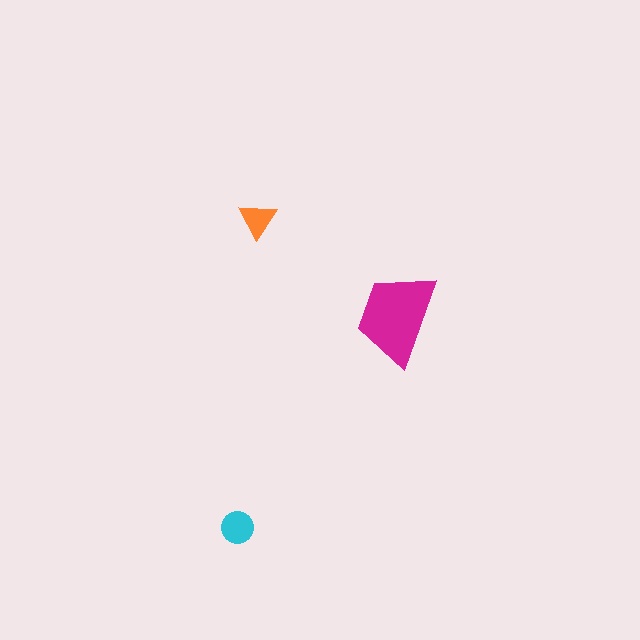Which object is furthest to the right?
The magenta trapezoid is rightmost.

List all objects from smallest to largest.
The orange triangle, the cyan circle, the magenta trapezoid.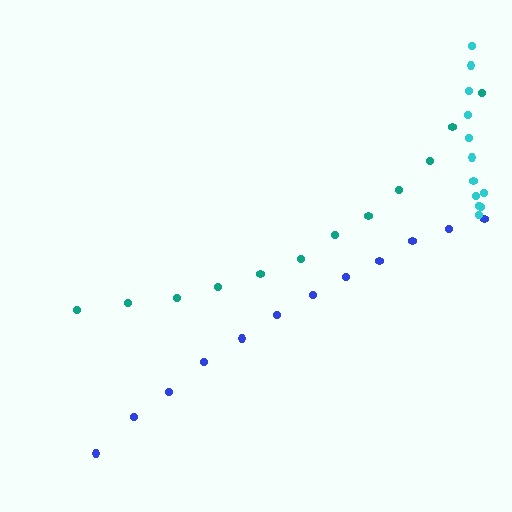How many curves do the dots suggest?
There are 3 distinct paths.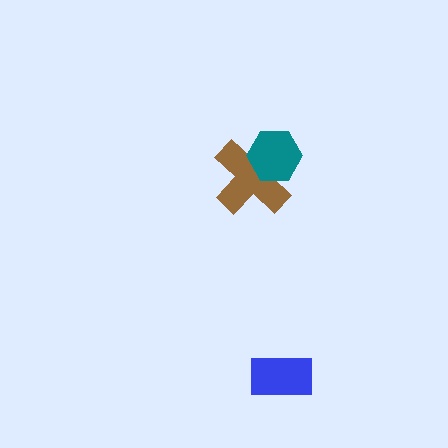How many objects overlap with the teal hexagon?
1 object overlaps with the teal hexagon.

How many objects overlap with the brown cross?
1 object overlaps with the brown cross.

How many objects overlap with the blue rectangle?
0 objects overlap with the blue rectangle.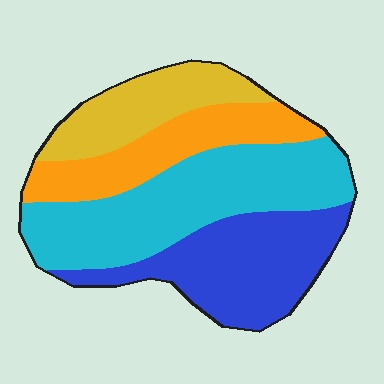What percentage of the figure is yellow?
Yellow covers about 15% of the figure.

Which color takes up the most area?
Cyan, at roughly 35%.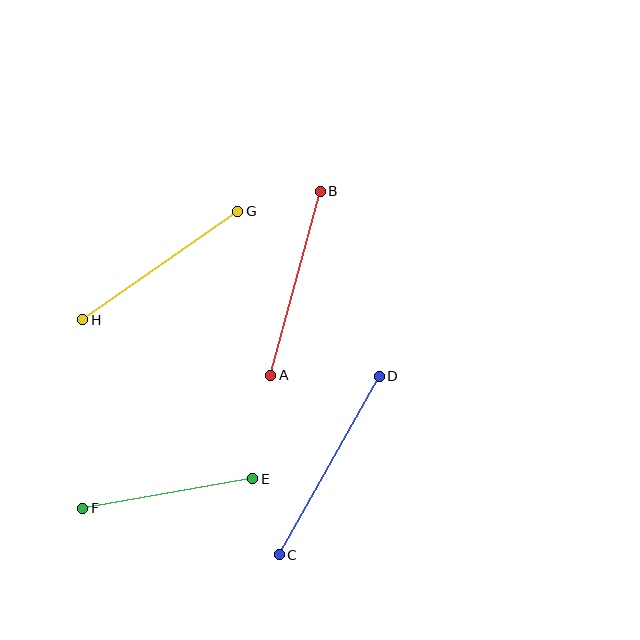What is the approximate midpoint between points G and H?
The midpoint is at approximately (160, 265) pixels.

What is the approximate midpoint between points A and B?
The midpoint is at approximately (296, 283) pixels.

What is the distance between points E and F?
The distance is approximately 173 pixels.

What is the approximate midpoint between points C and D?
The midpoint is at approximately (329, 465) pixels.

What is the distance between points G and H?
The distance is approximately 189 pixels.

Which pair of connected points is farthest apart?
Points C and D are farthest apart.